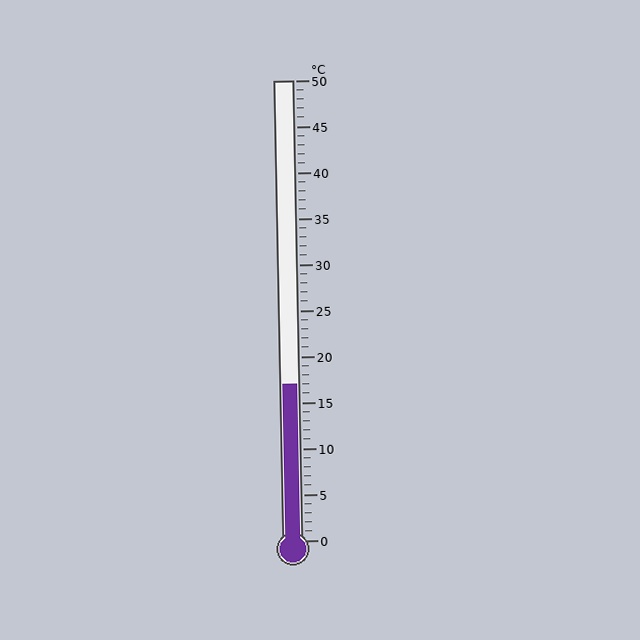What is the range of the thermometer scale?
The thermometer scale ranges from 0°C to 50°C.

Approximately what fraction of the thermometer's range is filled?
The thermometer is filled to approximately 35% of its range.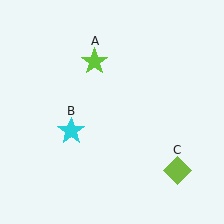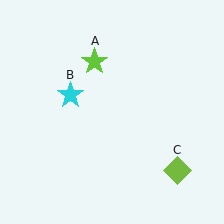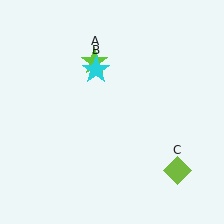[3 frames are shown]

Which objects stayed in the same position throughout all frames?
Lime star (object A) and lime diamond (object C) remained stationary.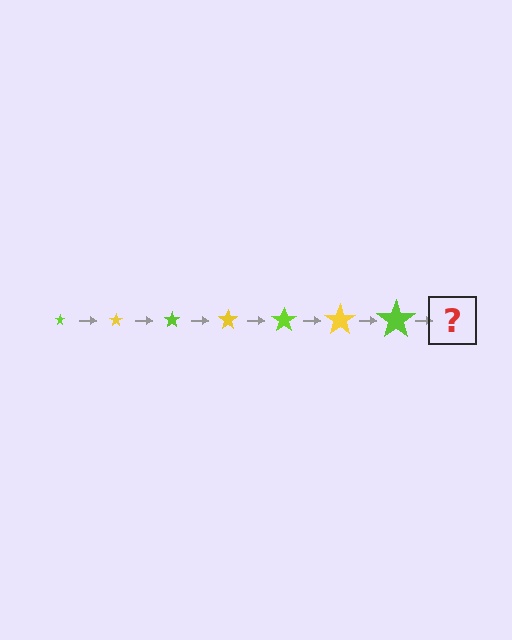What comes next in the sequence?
The next element should be a yellow star, larger than the previous one.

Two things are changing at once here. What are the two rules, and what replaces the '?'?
The two rules are that the star grows larger each step and the color cycles through lime and yellow. The '?' should be a yellow star, larger than the previous one.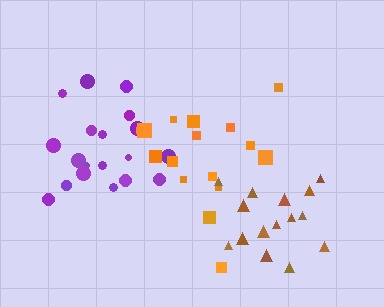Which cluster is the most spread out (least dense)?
Orange.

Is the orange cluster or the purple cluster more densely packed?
Purple.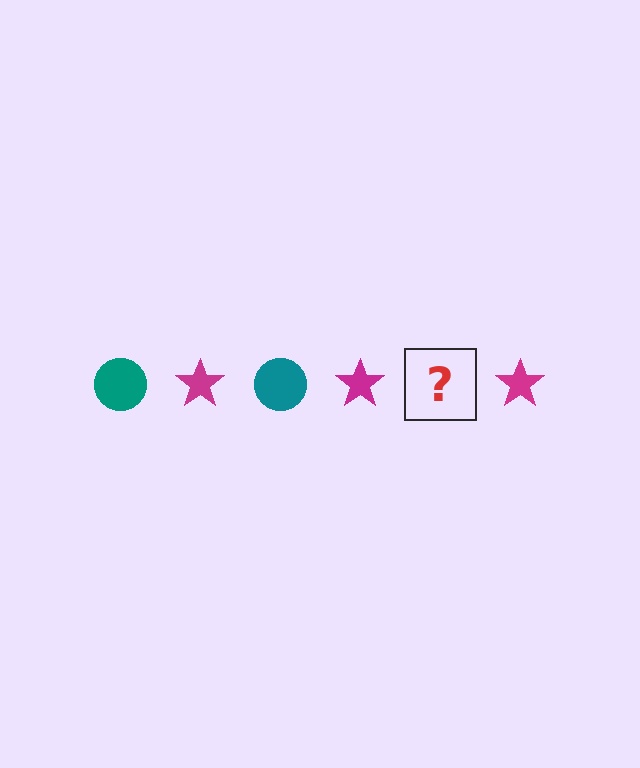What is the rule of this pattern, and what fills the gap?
The rule is that the pattern alternates between teal circle and magenta star. The gap should be filled with a teal circle.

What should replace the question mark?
The question mark should be replaced with a teal circle.